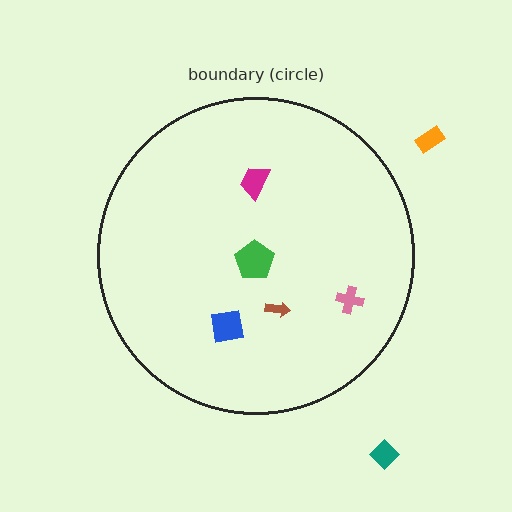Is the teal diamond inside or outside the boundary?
Outside.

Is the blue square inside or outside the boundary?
Inside.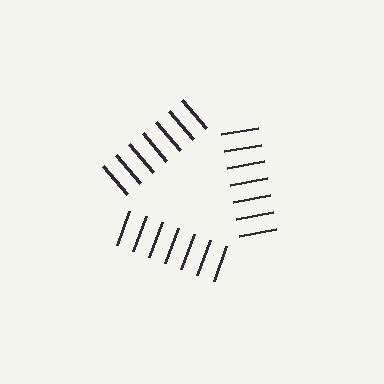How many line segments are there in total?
21 — 7 along each of the 3 edges.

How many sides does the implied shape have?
3 sides — the line-ends trace a triangle.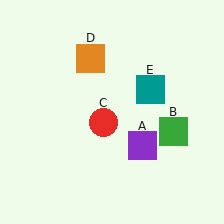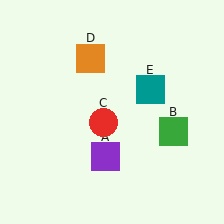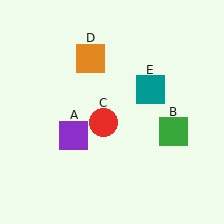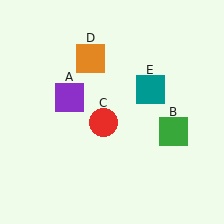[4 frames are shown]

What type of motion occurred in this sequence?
The purple square (object A) rotated clockwise around the center of the scene.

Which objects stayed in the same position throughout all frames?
Green square (object B) and red circle (object C) and orange square (object D) and teal square (object E) remained stationary.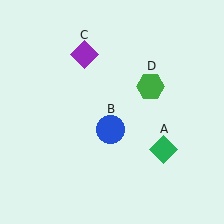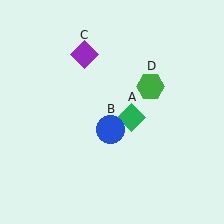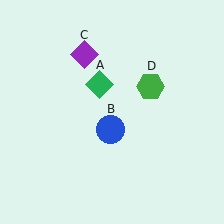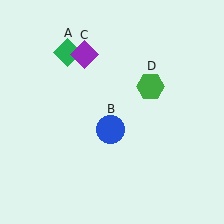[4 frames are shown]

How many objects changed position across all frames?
1 object changed position: green diamond (object A).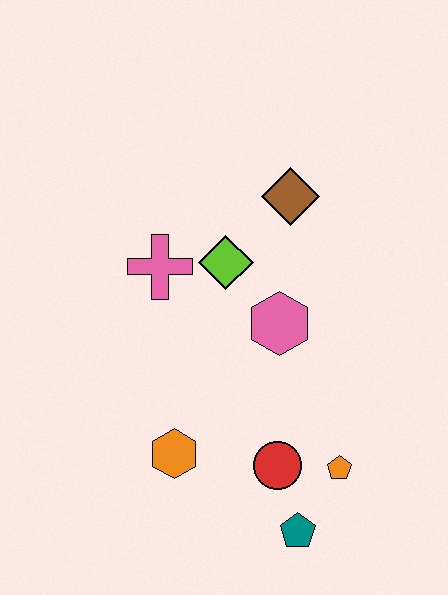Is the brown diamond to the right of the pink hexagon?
Yes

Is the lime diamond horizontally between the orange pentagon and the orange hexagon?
Yes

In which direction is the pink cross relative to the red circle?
The pink cross is above the red circle.